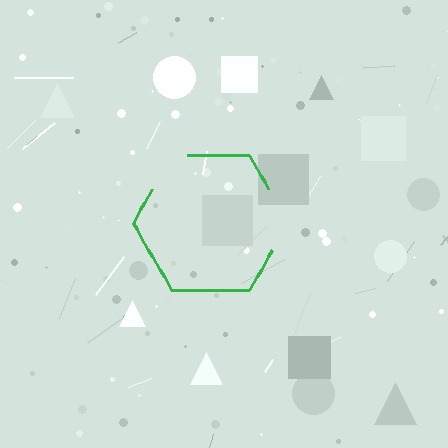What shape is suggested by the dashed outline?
The dashed outline suggests a hexagon.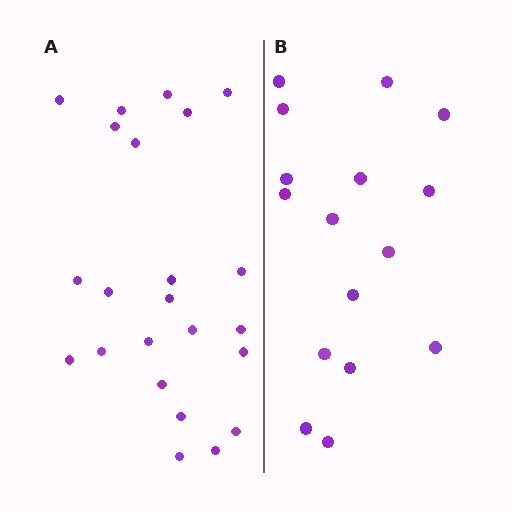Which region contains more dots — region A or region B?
Region A (the left region) has more dots.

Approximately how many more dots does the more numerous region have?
Region A has roughly 8 or so more dots than region B.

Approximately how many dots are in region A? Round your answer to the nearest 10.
About 20 dots. (The exact count is 23, which rounds to 20.)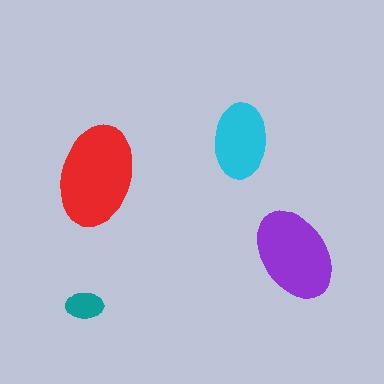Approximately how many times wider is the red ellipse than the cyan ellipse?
About 1.5 times wider.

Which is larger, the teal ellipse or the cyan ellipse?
The cyan one.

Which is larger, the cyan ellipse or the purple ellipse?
The purple one.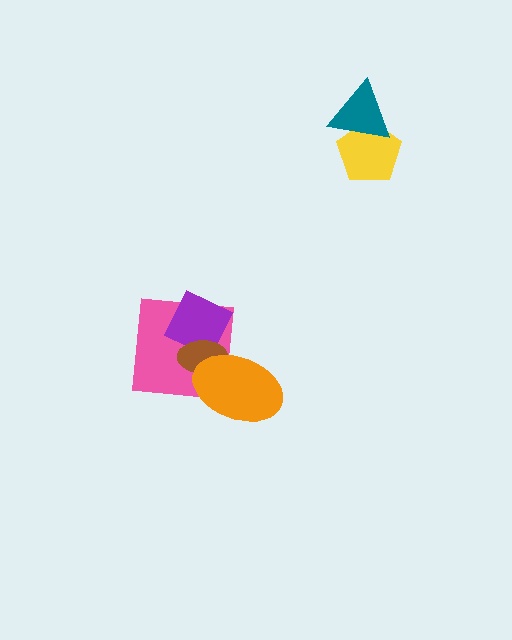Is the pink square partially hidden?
Yes, it is partially covered by another shape.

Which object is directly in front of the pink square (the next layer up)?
The purple diamond is directly in front of the pink square.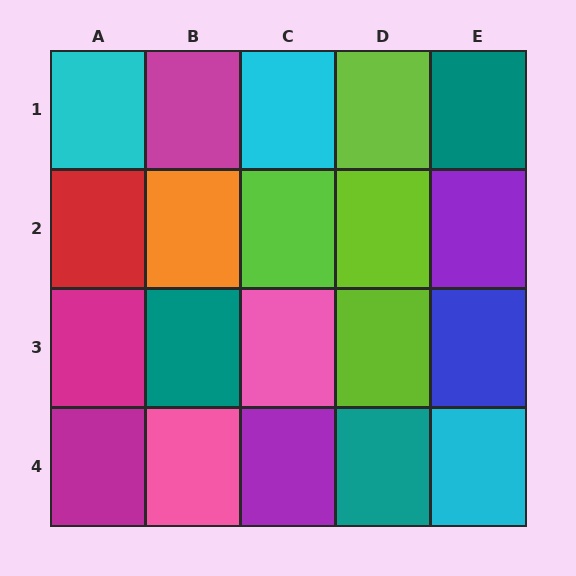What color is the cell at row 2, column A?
Red.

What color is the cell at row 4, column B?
Pink.